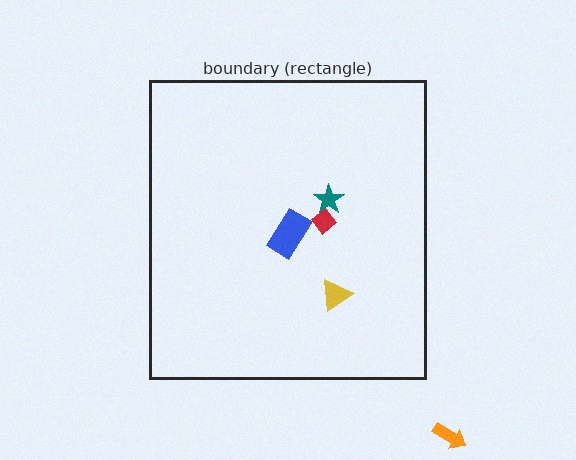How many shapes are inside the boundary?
4 inside, 1 outside.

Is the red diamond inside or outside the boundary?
Inside.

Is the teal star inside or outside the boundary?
Inside.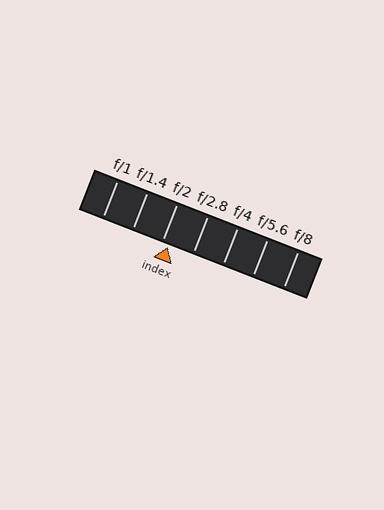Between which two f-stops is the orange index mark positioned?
The index mark is between f/2 and f/2.8.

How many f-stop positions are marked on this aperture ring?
There are 7 f-stop positions marked.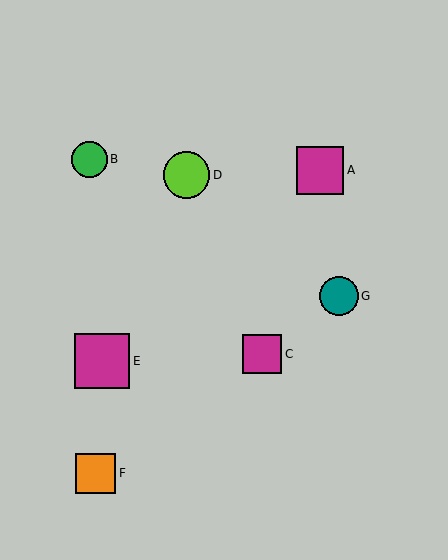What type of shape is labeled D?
Shape D is a lime circle.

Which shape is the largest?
The magenta square (labeled E) is the largest.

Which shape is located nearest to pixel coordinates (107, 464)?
The orange square (labeled F) at (96, 473) is nearest to that location.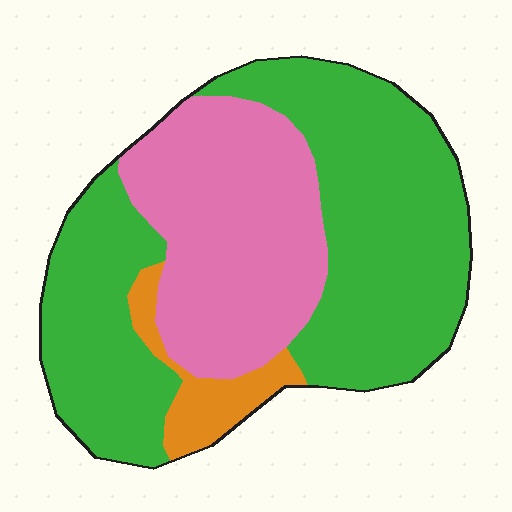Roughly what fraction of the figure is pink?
Pink takes up between a third and a half of the figure.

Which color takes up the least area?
Orange, at roughly 5%.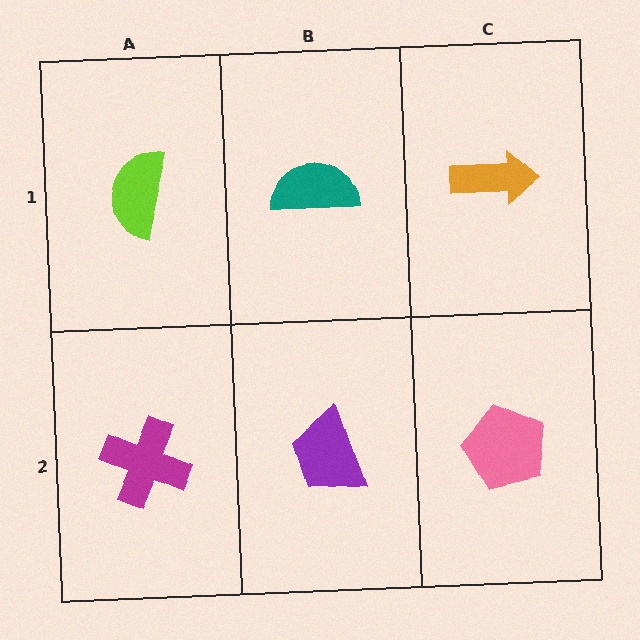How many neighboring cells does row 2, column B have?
3.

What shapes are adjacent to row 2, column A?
A lime semicircle (row 1, column A), a purple trapezoid (row 2, column B).